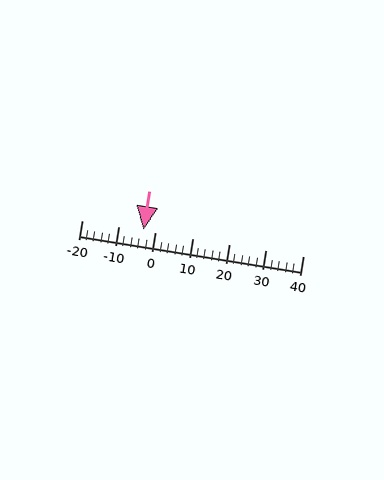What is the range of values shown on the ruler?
The ruler shows values from -20 to 40.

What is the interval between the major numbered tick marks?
The major tick marks are spaced 10 units apart.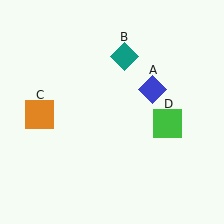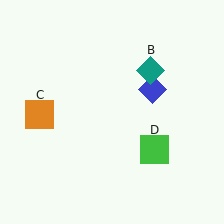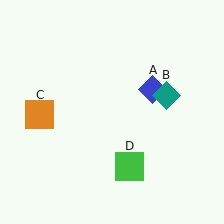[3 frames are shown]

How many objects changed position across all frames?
2 objects changed position: teal diamond (object B), green square (object D).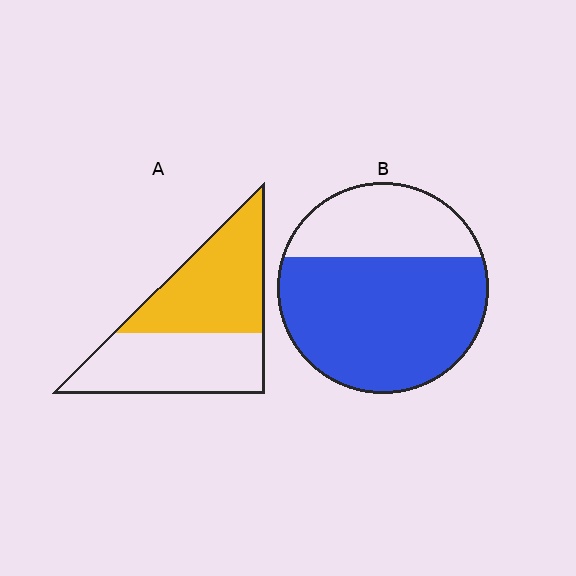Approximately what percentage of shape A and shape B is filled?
A is approximately 50% and B is approximately 70%.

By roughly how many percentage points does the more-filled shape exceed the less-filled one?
By roughly 20 percentage points (B over A).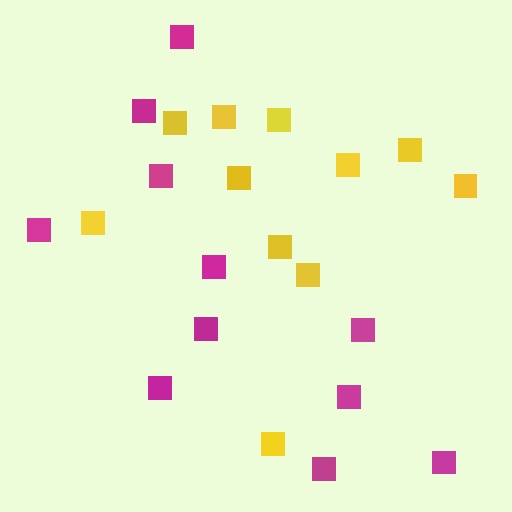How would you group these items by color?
There are 2 groups: one group of magenta squares (11) and one group of yellow squares (11).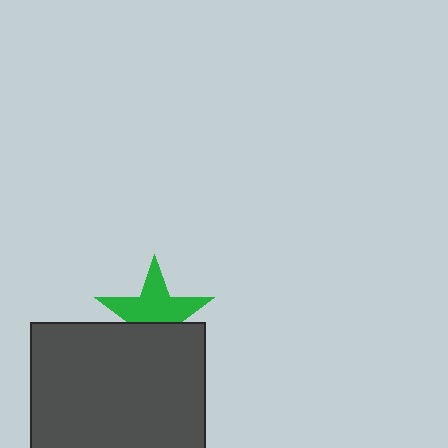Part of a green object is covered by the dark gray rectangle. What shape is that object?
It is a star.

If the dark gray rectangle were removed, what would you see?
You would see the complete green star.